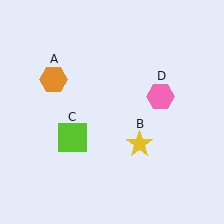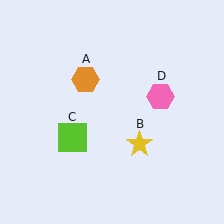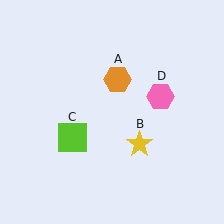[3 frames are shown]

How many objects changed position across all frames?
1 object changed position: orange hexagon (object A).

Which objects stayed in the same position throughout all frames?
Yellow star (object B) and lime square (object C) and pink hexagon (object D) remained stationary.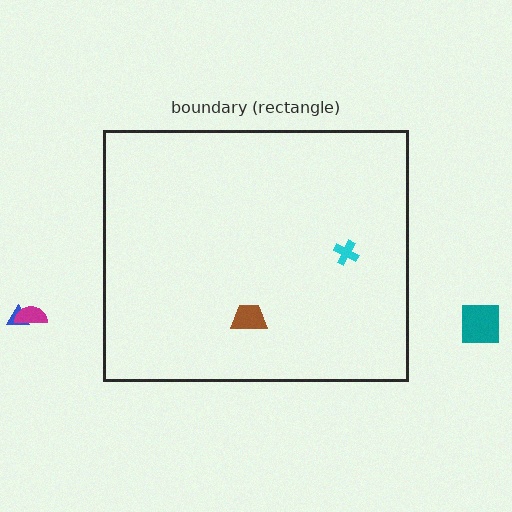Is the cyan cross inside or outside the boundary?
Inside.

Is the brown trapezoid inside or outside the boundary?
Inside.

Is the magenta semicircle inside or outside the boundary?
Outside.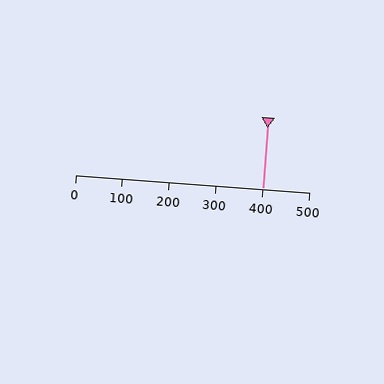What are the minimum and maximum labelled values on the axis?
The axis runs from 0 to 500.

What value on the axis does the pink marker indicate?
The marker indicates approximately 400.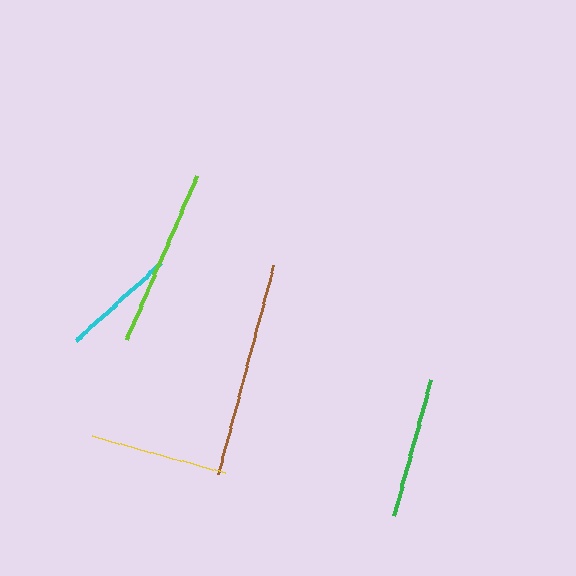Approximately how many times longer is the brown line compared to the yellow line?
The brown line is approximately 1.6 times the length of the yellow line.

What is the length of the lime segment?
The lime segment is approximately 178 pixels long.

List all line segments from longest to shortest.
From longest to shortest: brown, lime, green, yellow, cyan.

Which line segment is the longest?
The brown line is the longest at approximately 217 pixels.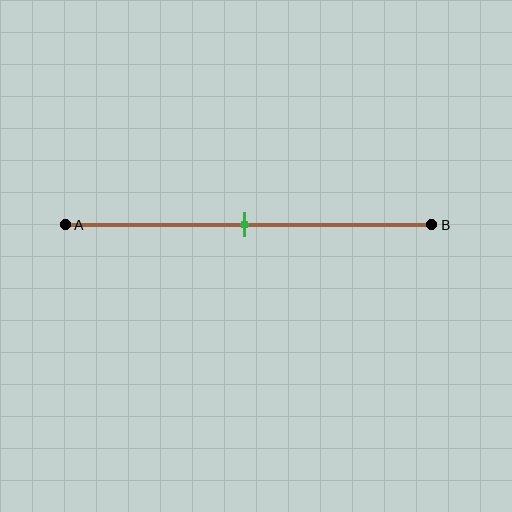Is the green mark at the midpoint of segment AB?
Yes, the mark is approximately at the midpoint.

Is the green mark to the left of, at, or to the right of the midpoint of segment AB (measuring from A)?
The green mark is approximately at the midpoint of segment AB.